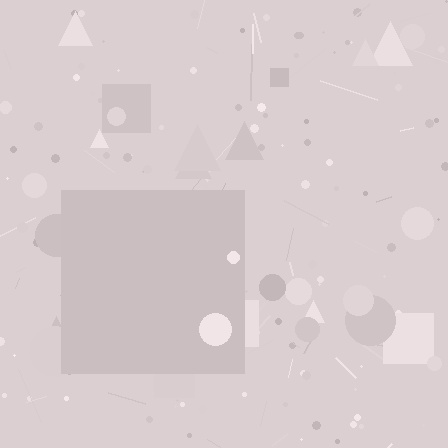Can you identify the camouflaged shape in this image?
The camouflaged shape is a square.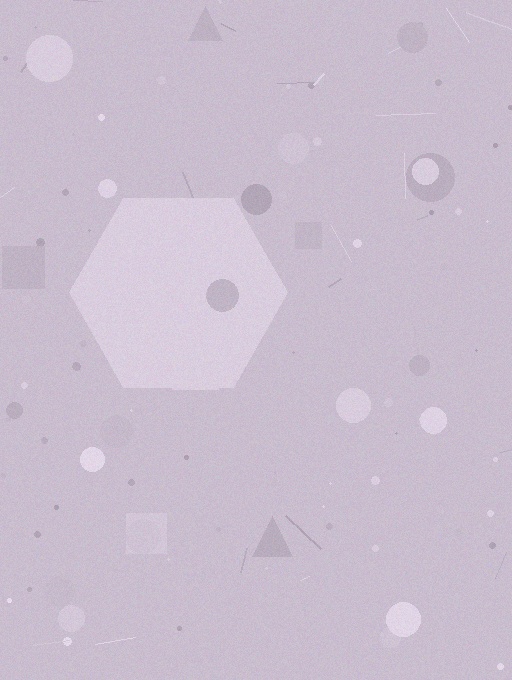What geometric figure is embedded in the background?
A hexagon is embedded in the background.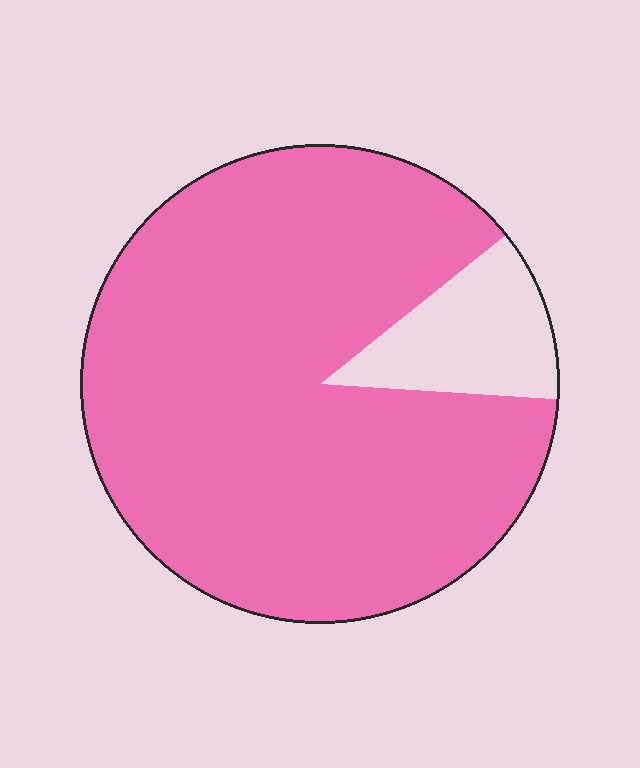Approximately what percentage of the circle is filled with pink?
Approximately 90%.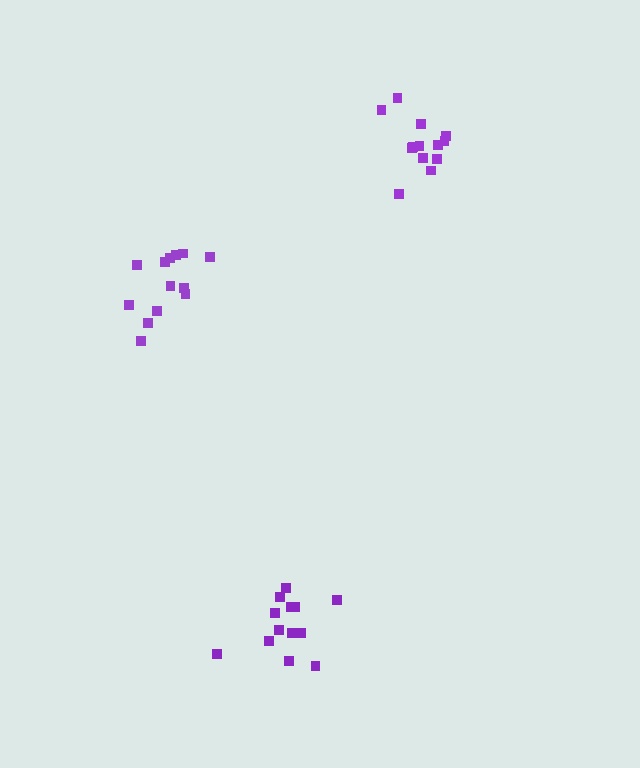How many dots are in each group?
Group 1: 13 dots, Group 2: 13 dots, Group 3: 13 dots (39 total).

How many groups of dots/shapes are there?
There are 3 groups.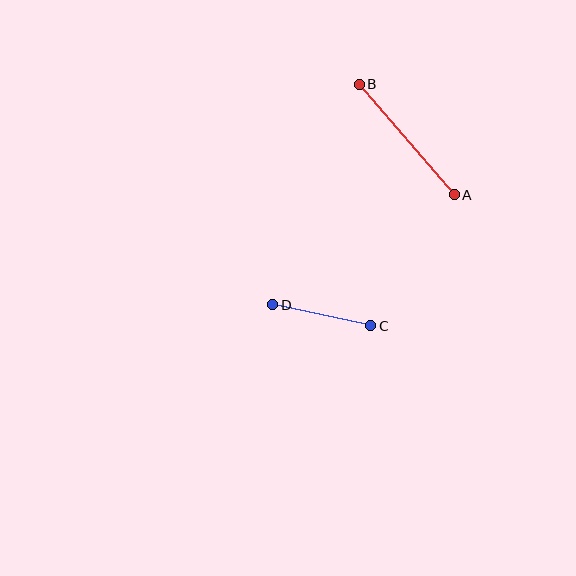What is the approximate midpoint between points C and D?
The midpoint is at approximately (322, 315) pixels.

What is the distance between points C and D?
The distance is approximately 101 pixels.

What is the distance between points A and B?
The distance is approximately 146 pixels.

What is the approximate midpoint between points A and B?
The midpoint is at approximately (407, 140) pixels.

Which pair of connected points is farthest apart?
Points A and B are farthest apart.